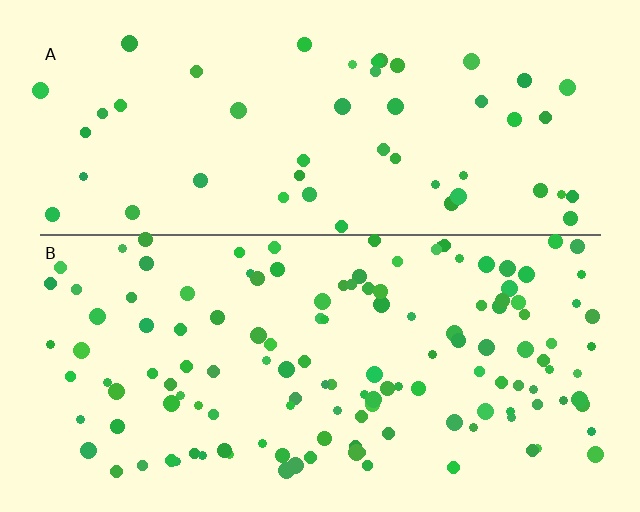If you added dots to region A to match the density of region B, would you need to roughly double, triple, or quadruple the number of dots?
Approximately triple.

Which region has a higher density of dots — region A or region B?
B (the bottom).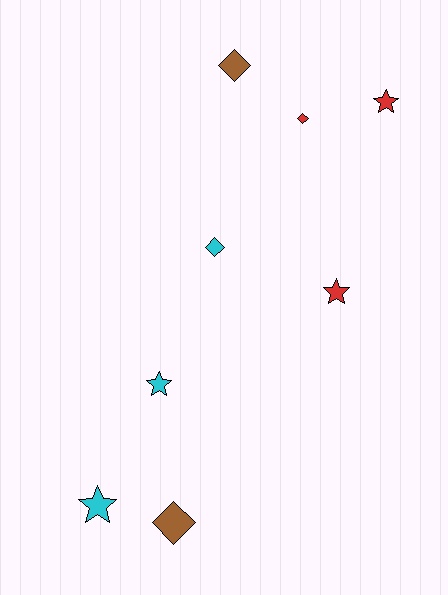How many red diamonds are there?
There is 1 red diamond.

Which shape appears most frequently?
Diamond, with 4 objects.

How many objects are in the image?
There are 8 objects.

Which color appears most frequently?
Cyan, with 3 objects.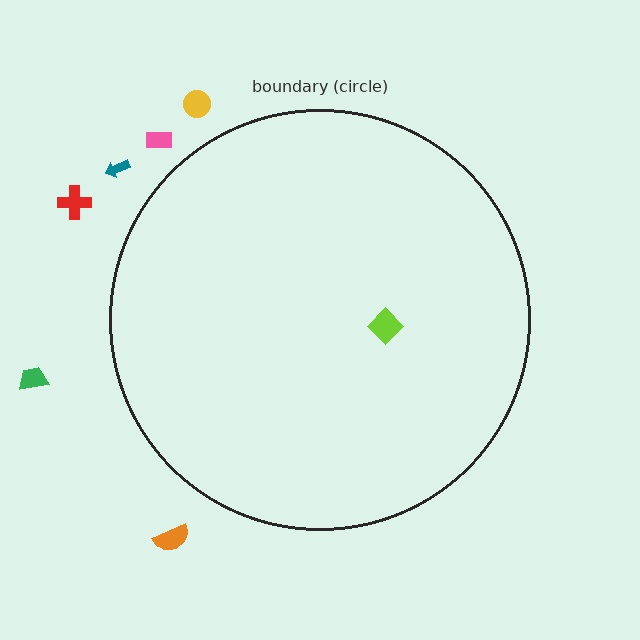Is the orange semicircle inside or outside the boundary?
Outside.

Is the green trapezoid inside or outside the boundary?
Outside.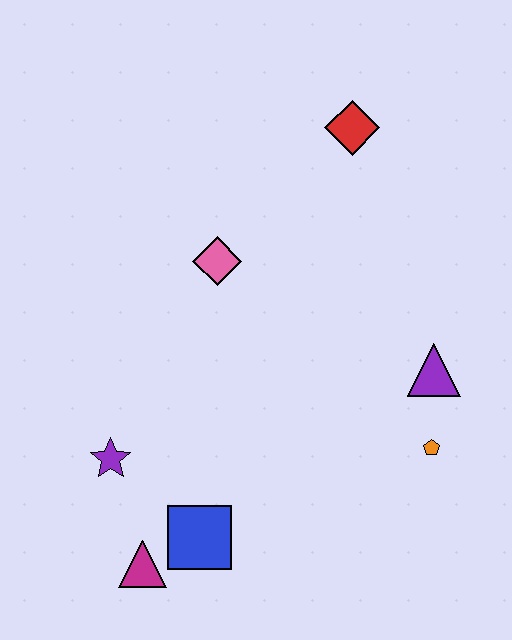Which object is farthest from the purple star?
The red diamond is farthest from the purple star.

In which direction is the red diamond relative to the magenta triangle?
The red diamond is above the magenta triangle.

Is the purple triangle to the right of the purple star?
Yes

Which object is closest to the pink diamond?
The red diamond is closest to the pink diamond.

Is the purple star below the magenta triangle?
No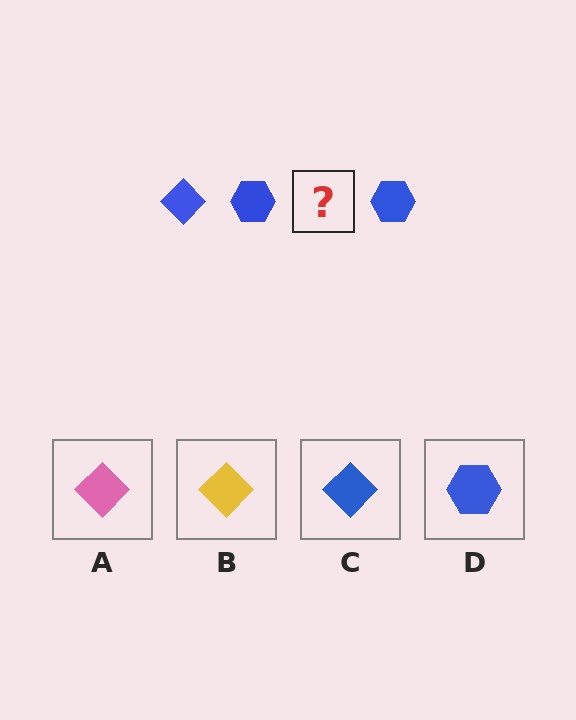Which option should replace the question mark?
Option C.